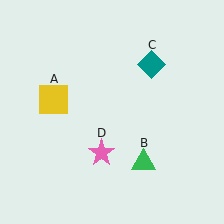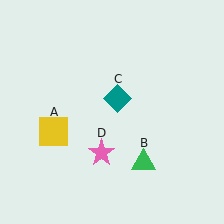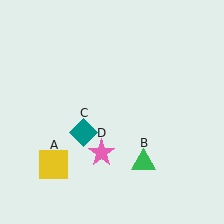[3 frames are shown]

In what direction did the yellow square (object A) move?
The yellow square (object A) moved down.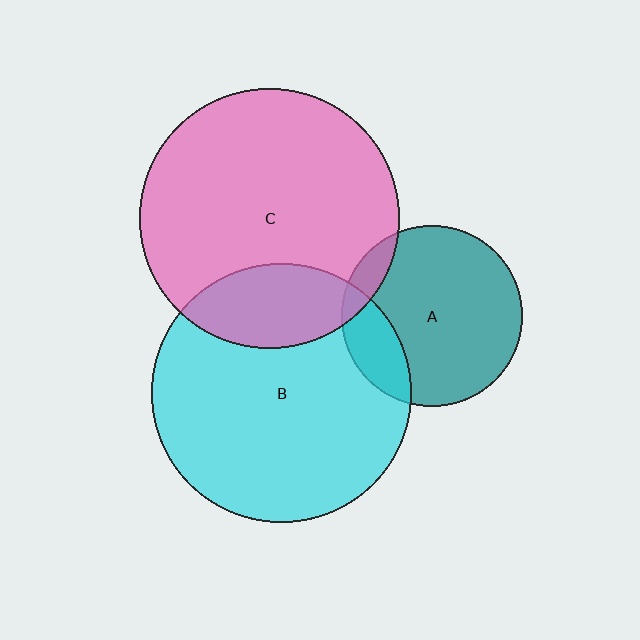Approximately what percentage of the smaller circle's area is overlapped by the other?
Approximately 10%.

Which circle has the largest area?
Circle C (pink).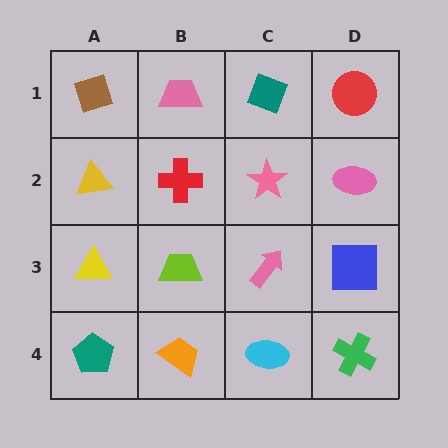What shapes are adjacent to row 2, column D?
A red circle (row 1, column D), a blue square (row 3, column D), a pink star (row 2, column C).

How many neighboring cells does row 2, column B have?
4.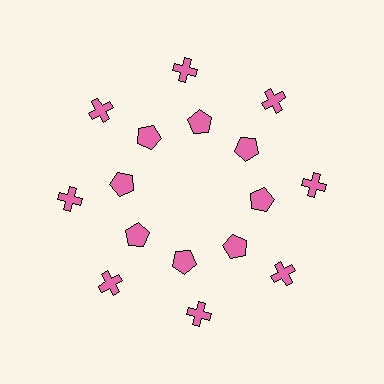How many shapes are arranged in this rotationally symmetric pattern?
There are 16 shapes, arranged in 8 groups of 2.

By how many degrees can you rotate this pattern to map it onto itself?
The pattern maps onto itself every 45 degrees of rotation.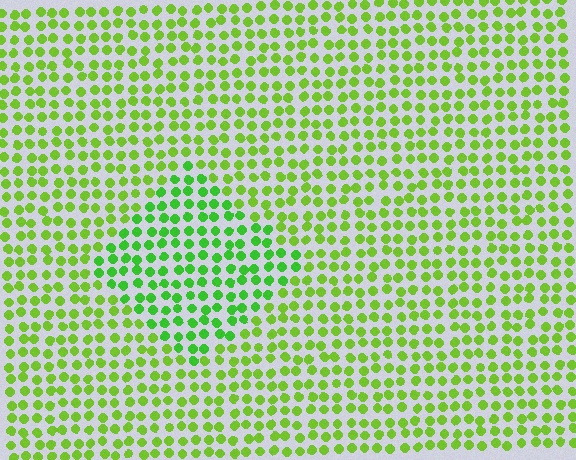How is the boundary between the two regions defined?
The boundary is defined purely by a slight shift in hue (about 24 degrees). Spacing, size, and orientation are identical on both sides.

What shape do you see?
I see a diamond.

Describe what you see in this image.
The image is filled with small lime elements in a uniform arrangement. A diamond-shaped region is visible where the elements are tinted to a slightly different hue, forming a subtle color boundary.